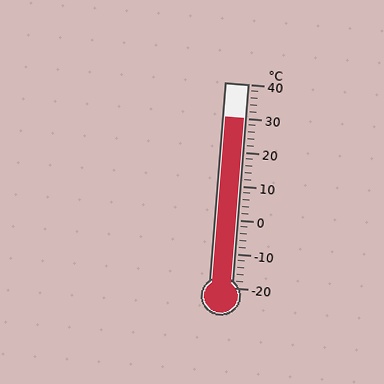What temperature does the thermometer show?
The thermometer shows approximately 30°C.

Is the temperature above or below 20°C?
The temperature is above 20°C.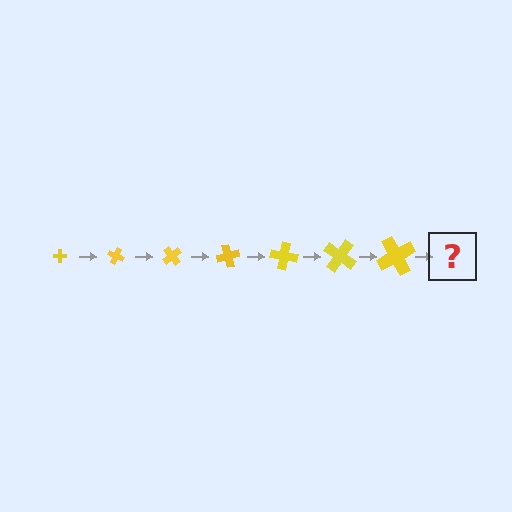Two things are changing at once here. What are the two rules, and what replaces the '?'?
The two rules are that the cross grows larger each step and it rotates 25 degrees each step. The '?' should be a cross, larger than the previous one and rotated 175 degrees from the start.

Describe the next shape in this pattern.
It should be a cross, larger than the previous one and rotated 175 degrees from the start.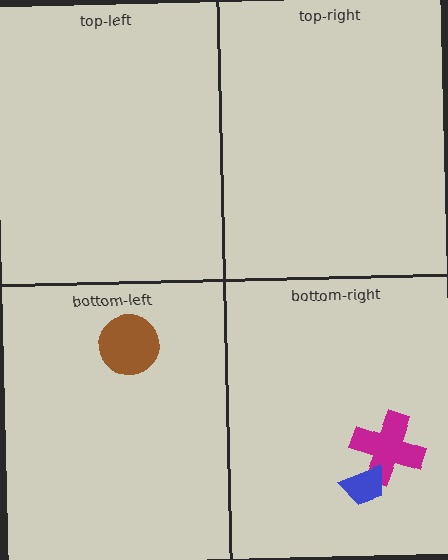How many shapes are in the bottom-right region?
2.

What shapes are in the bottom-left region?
The brown circle.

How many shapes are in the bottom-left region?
1.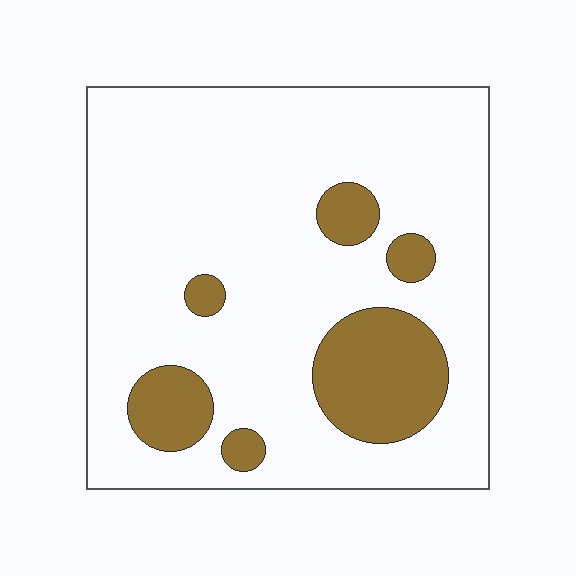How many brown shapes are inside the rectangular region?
6.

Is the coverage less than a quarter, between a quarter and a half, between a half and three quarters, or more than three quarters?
Less than a quarter.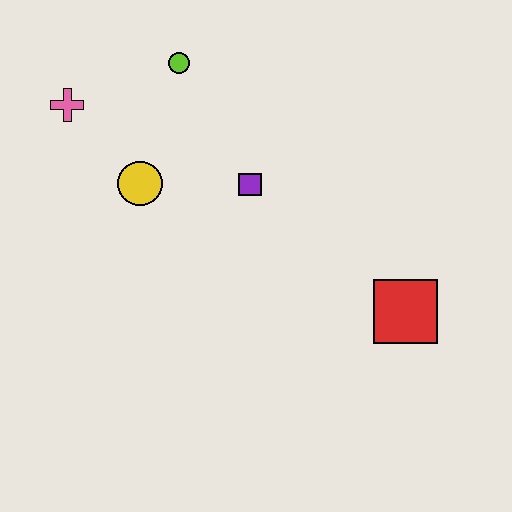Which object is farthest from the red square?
The pink cross is farthest from the red square.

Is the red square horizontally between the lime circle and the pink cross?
No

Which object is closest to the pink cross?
The yellow circle is closest to the pink cross.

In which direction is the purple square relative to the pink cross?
The purple square is to the right of the pink cross.